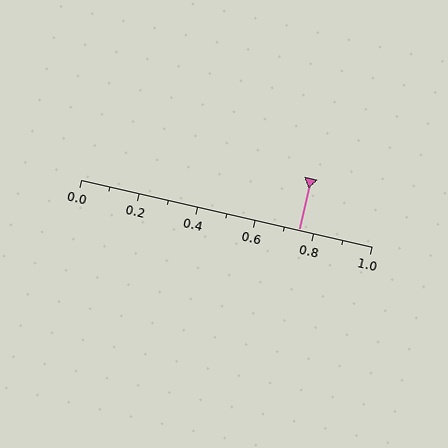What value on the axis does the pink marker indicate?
The marker indicates approximately 0.75.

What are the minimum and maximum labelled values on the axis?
The axis runs from 0.0 to 1.0.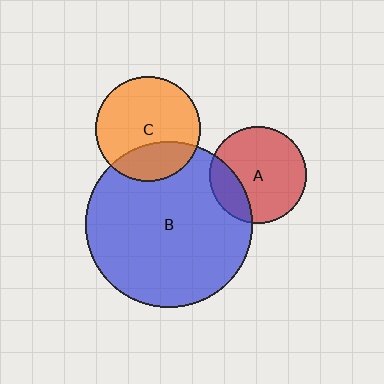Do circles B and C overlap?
Yes.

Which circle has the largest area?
Circle B (blue).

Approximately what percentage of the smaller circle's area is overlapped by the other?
Approximately 25%.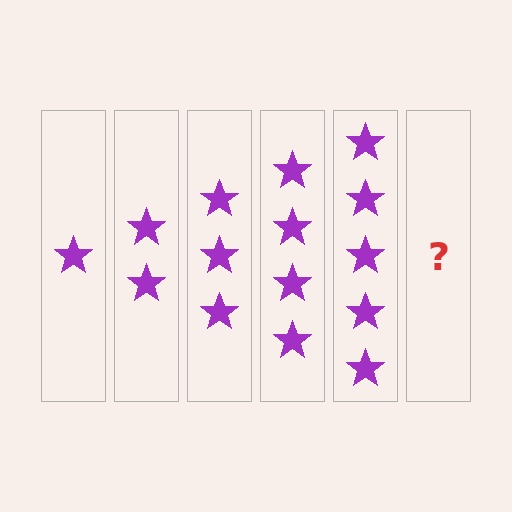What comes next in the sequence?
The next element should be 6 stars.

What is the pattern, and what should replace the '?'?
The pattern is that each step adds one more star. The '?' should be 6 stars.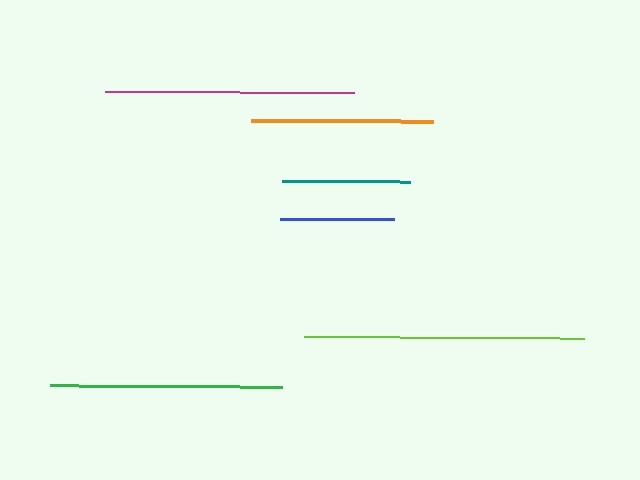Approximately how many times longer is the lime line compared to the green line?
The lime line is approximately 1.2 times the length of the green line.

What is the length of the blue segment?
The blue segment is approximately 115 pixels long.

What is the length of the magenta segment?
The magenta segment is approximately 250 pixels long.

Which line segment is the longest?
The lime line is the longest at approximately 280 pixels.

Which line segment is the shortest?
The blue line is the shortest at approximately 115 pixels.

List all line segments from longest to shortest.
From longest to shortest: lime, magenta, green, orange, teal, blue.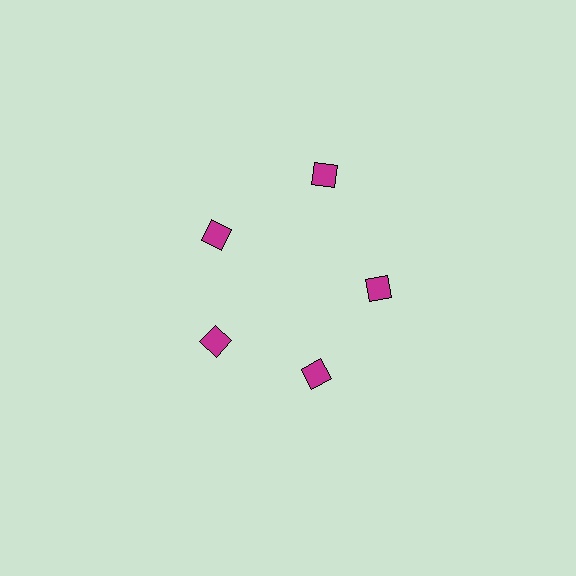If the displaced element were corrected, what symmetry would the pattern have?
It would have 5-fold rotational symmetry — the pattern would map onto itself every 72 degrees.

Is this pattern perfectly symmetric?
No. The 5 magenta diamonds are arranged in a ring, but one element near the 1 o'clock position is pushed outward from the center, breaking the 5-fold rotational symmetry.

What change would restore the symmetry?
The symmetry would be restored by moving it inward, back onto the ring so that all 5 diamonds sit at equal angles and equal distance from the center.